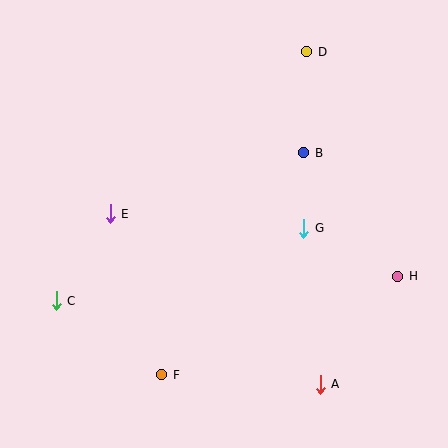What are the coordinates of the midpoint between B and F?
The midpoint between B and F is at (233, 264).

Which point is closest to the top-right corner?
Point D is closest to the top-right corner.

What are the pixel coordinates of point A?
Point A is at (320, 384).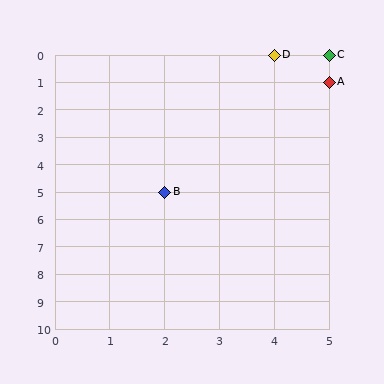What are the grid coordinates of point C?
Point C is at grid coordinates (5, 0).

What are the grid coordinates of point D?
Point D is at grid coordinates (4, 0).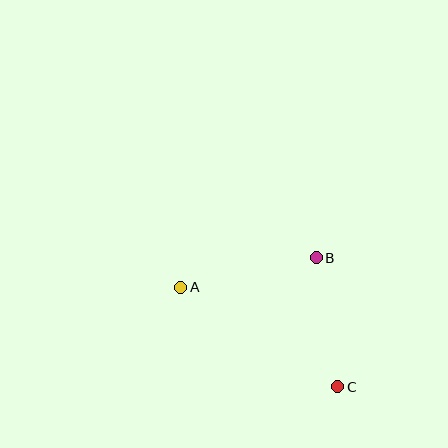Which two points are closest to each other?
Points B and C are closest to each other.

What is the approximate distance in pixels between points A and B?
The distance between A and B is approximately 139 pixels.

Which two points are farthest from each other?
Points A and C are farthest from each other.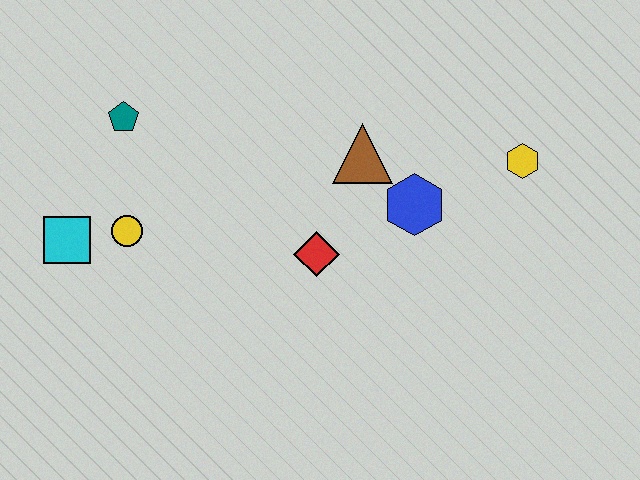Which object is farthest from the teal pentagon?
The yellow hexagon is farthest from the teal pentagon.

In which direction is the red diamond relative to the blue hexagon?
The red diamond is to the left of the blue hexagon.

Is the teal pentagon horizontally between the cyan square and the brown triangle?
Yes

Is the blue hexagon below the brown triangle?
Yes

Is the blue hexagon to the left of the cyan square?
No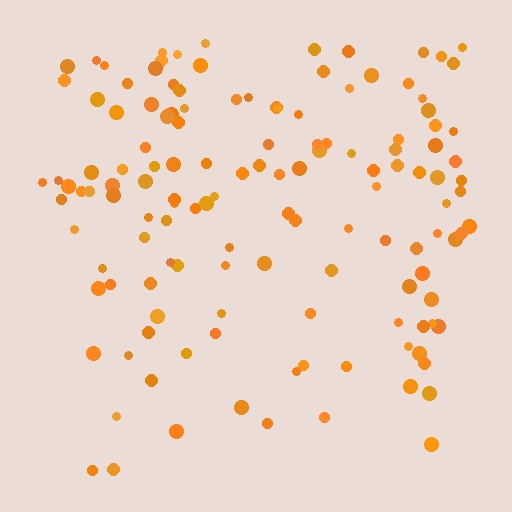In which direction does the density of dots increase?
From bottom to top, with the top side densest.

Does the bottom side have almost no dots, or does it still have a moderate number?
Still a moderate number, just noticeably fewer than the top.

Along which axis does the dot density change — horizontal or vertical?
Vertical.